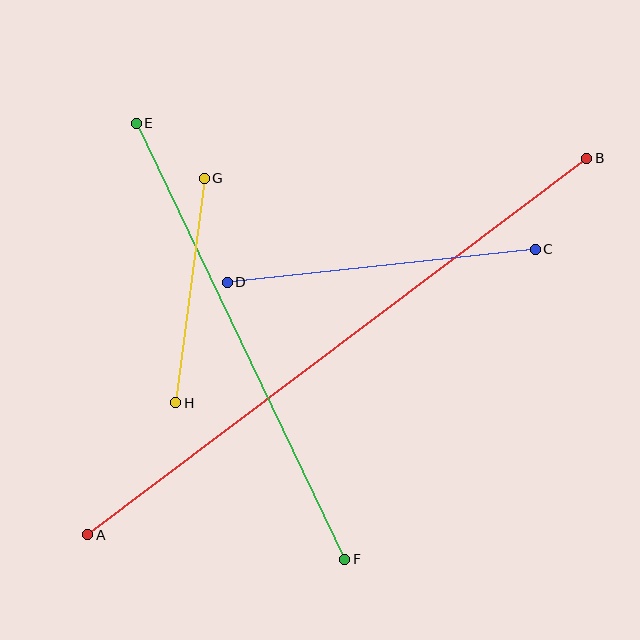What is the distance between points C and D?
The distance is approximately 310 pixels.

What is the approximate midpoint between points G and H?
The midpoint is at approximately (190, 290) pixels.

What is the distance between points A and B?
The distance is approximately 625 pixels.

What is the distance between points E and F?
The distance is approximately 483 pixels.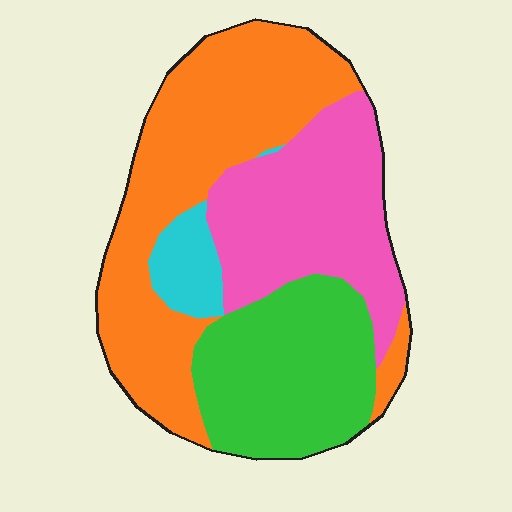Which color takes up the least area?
Cyan, at roughly 5%.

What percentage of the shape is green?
Green takes up about one quarter (1/4) of the shape.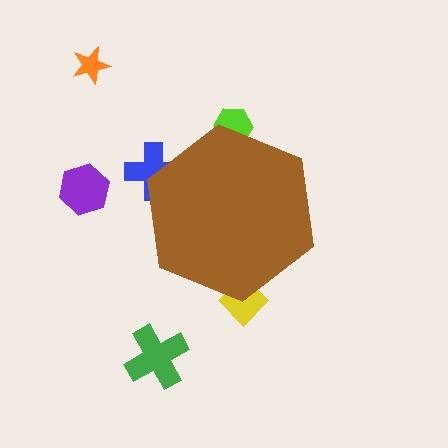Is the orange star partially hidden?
No, the orange star is fully visible.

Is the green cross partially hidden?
No, the green cross is fully visible.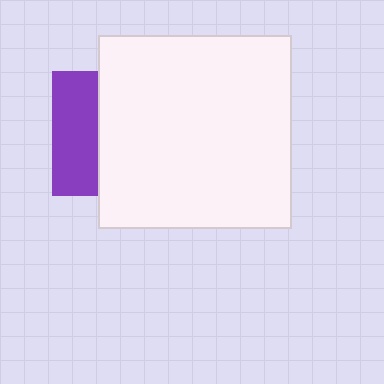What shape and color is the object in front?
The object in front is a white square.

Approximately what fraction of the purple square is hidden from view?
Roughly 63% of the purple square is hidden behind the white square.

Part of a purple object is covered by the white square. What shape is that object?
It is a square.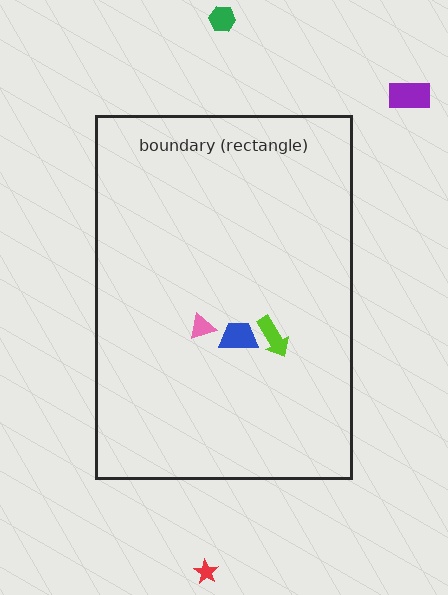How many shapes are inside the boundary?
3 inside, 3 outside.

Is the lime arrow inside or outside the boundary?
Inside.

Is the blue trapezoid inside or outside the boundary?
Inside.